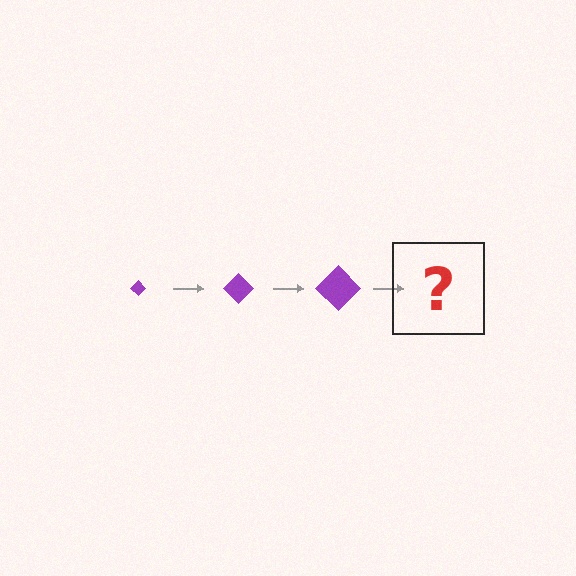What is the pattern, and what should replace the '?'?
The pattern is that the diamond gets progressively larger each step. The '?' should be a purple diamond, larger than the previous one.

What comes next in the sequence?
The next element should be a purple diamond, larger than the previous one.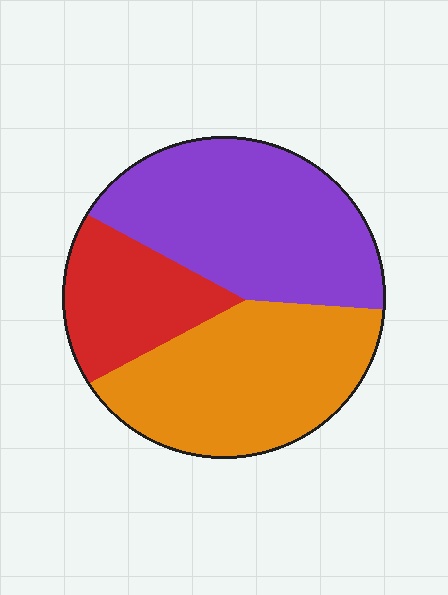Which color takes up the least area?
Red, at roughly 20%.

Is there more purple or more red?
Purple.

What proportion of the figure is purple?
Purple takes up about two fifths (2/5) of the figure.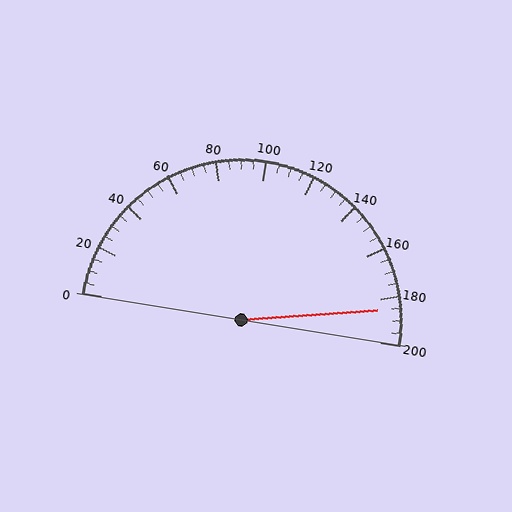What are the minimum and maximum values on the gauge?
The gauge ranges from 0 to 200.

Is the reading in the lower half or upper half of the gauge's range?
The reading is in the upper half of the range (0 to 200).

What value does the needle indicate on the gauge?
The needle indicates approximately 185.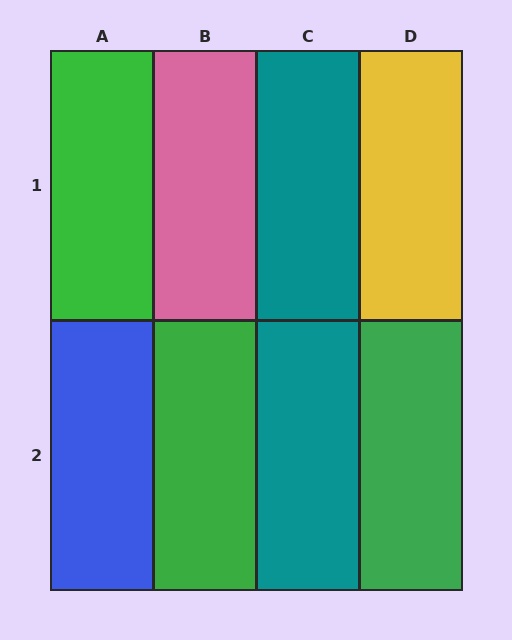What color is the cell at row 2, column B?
Green.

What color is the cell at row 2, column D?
Green.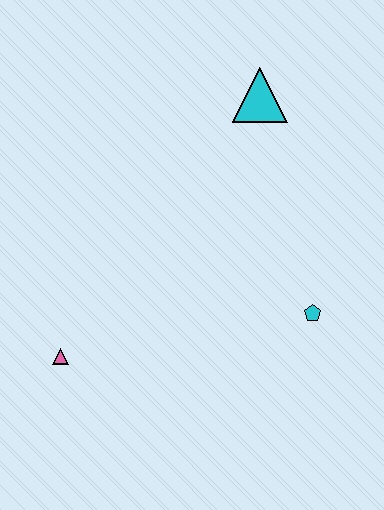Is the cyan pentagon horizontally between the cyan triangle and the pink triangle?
No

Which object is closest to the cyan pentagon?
The cyan triangle is closest to the cyan pentagon.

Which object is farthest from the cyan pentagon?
The pink triangle is farthest from the cyan pentagon.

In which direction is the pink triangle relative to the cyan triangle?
The pink triangle is below the cyan triangle.